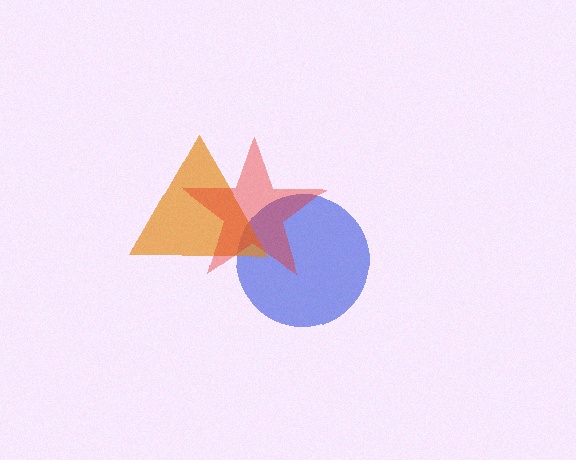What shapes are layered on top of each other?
The layered shapes are: a blue circle, an orange triangle, a red star.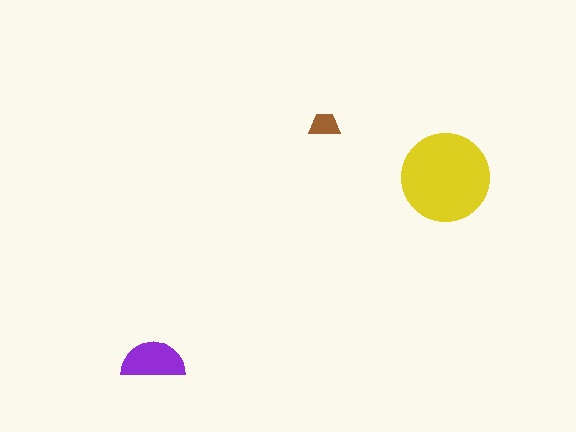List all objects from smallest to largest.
The brown trapezoid, the purple semicircle, the yellow circle.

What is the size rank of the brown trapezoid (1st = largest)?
3rd.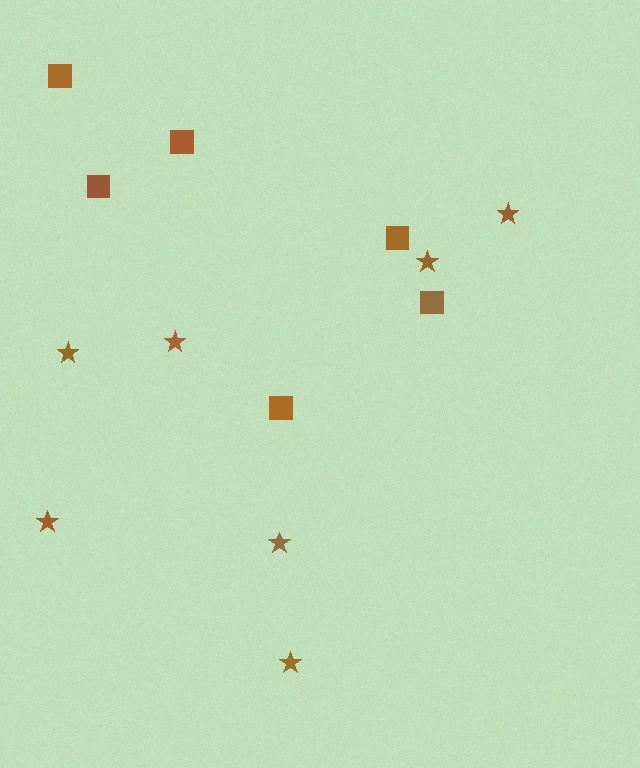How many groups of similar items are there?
There are 2 groups: one group of stars (7) and one group of squares (6).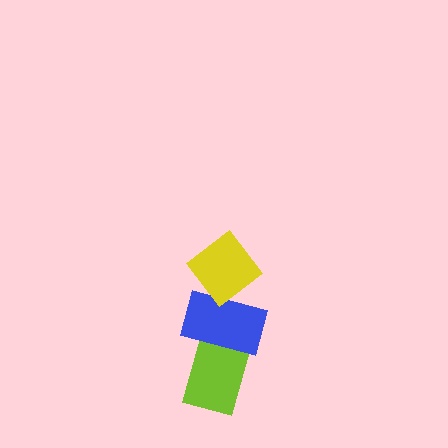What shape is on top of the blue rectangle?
The yellow diamond is on top of the blue rectangle.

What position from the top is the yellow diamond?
The yellow diamond is 1st from the top.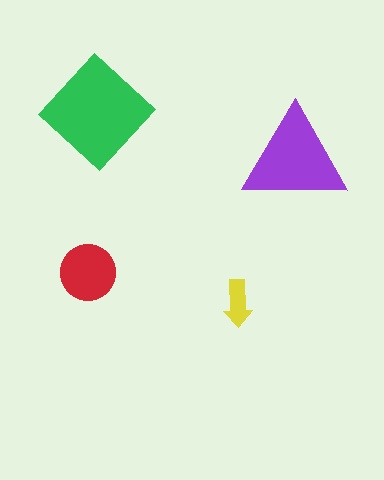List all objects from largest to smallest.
The green diamond, the purple triangle, the red circle, the yellow arrow.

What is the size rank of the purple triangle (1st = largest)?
2nd.